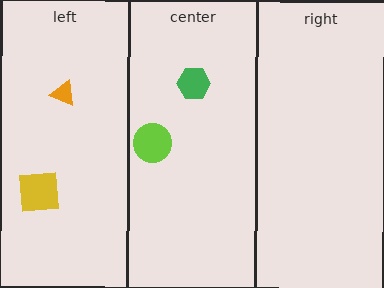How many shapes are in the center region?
2.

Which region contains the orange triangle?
The left region.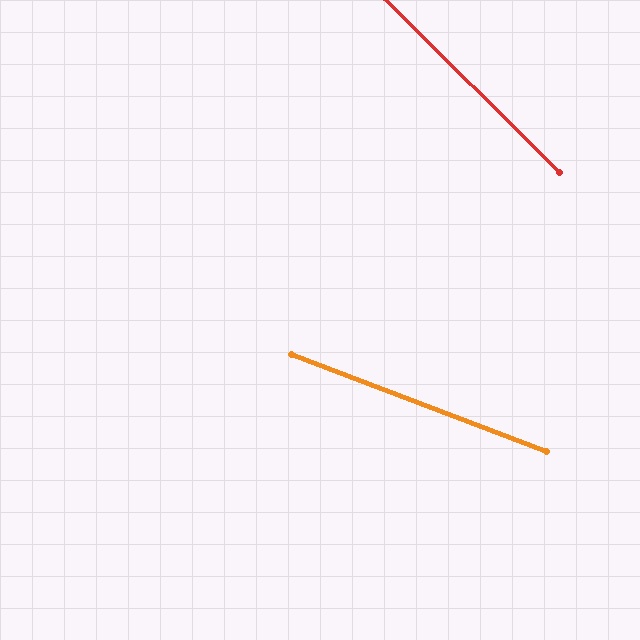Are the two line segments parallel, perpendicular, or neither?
Neither parallel nor perpendicular — they differ by about 24°.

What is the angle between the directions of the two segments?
Approximately 24 degrees.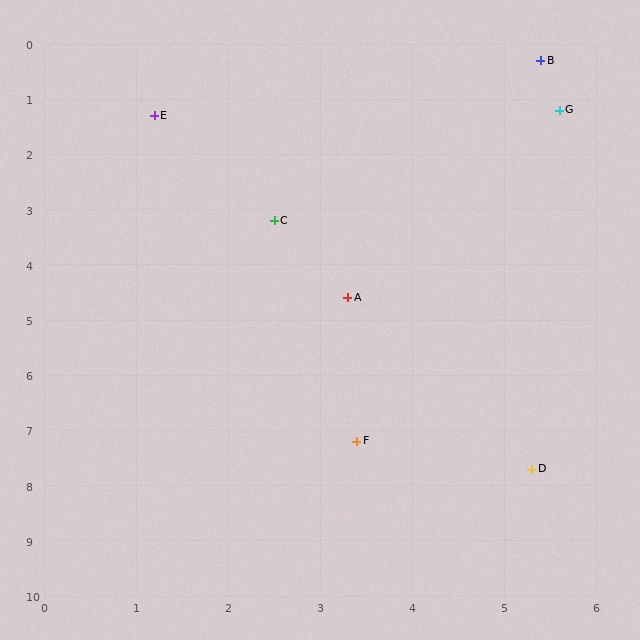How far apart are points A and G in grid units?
Points A and G are about 4.1 grid units apart.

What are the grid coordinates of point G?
Point G is at approximately (5.6, 1.2).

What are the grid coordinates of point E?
Point E is at approximately (1.2, 1.3).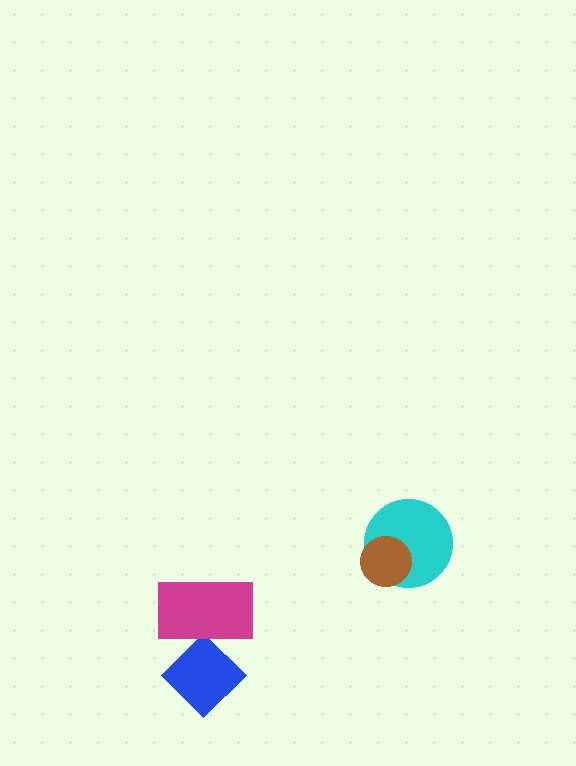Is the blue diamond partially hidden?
Yes, it is partially covered by another shape.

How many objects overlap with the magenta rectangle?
1 object overlaps with the magenta rectangle.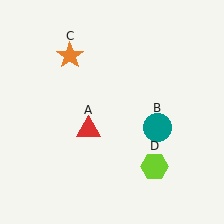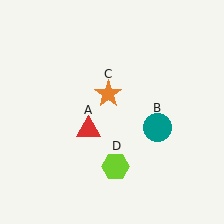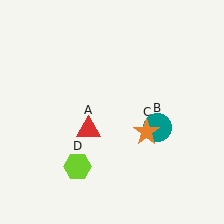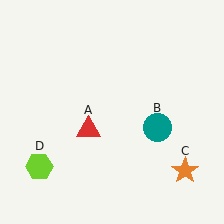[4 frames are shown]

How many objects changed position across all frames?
2 objects changed position: orange star (object C), lime hexagon (object D).